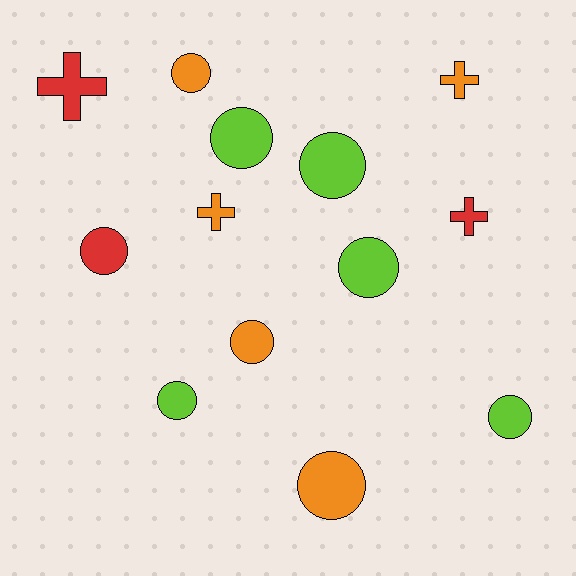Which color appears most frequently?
Orange, with 5 objects.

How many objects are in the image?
There are 13 objects.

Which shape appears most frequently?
Circle, with 9 objects.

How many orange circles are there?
There are 3 orange circles.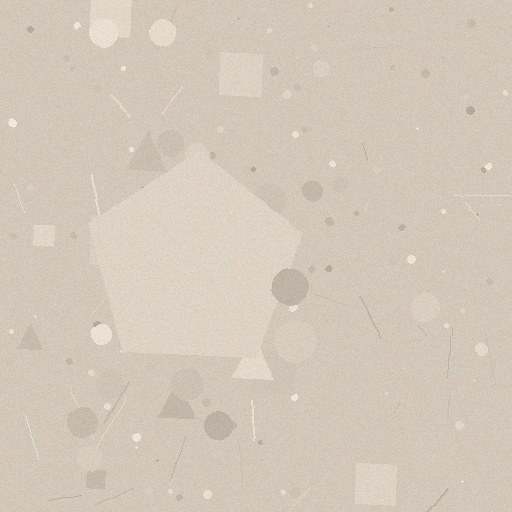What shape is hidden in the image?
A pentagon is hidden in the image.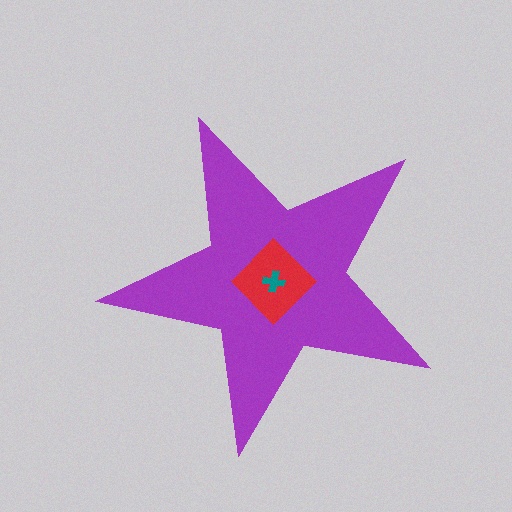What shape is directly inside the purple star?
The red diamond.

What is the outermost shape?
The purple star.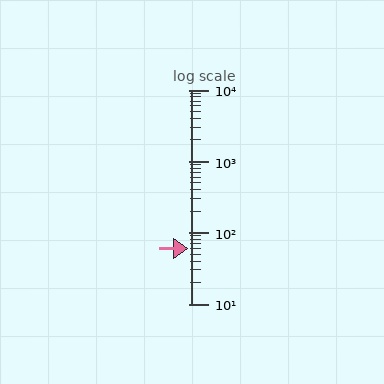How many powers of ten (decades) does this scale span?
The scale spans 3 decades, from 10 to 10000.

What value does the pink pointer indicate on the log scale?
The pointer indicates approximately 60.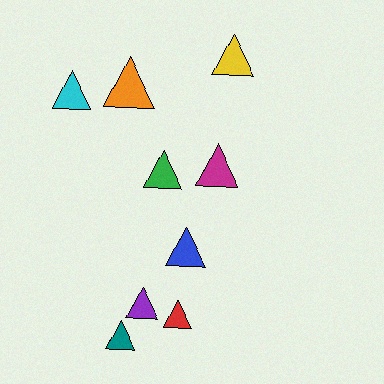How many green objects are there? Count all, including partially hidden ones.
There is 1 green object.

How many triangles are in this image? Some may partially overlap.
There are 9 triangles.